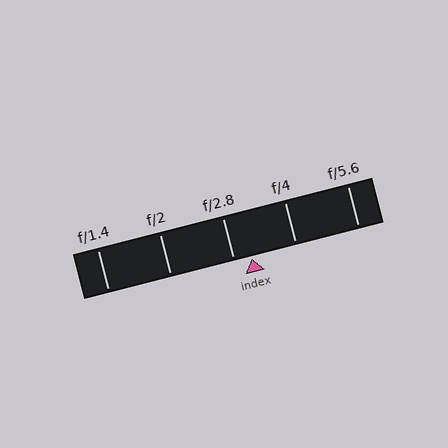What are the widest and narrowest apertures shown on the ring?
The widest aperture shown is f/1.4 and the narrowest is f/5.6.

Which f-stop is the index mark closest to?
The index mark is closest to f/2.8.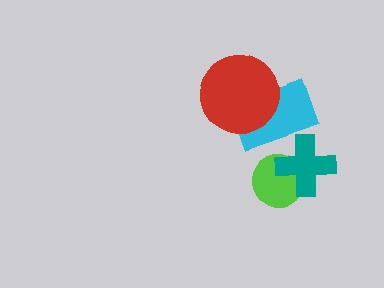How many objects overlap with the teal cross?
2 objects overlap with the teal cross.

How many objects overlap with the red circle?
1 object overlaps with the red circle.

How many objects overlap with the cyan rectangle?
2 objects overlap with the cyan rectangle.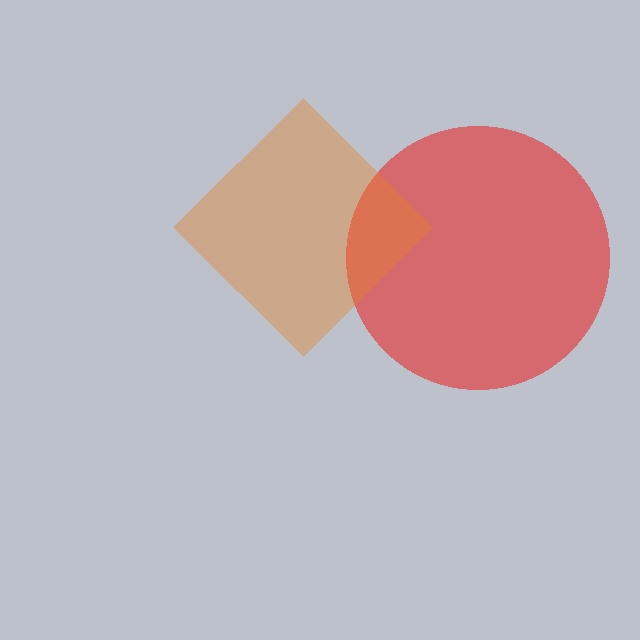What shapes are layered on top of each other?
The layered shapes are: a red circle, an orange diamond.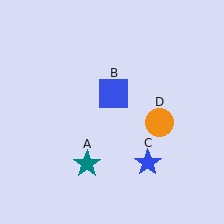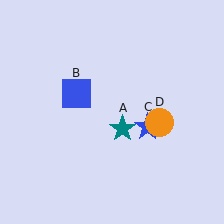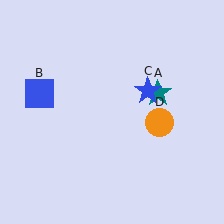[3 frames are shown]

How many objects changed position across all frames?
3 objects changed position: teal star (object A), blue square (object B), blue star (object C).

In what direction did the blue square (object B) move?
The blue square (object B) moved left.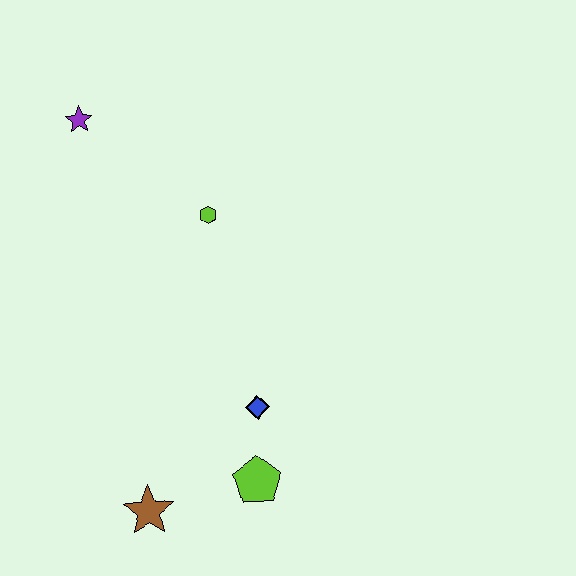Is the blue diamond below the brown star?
No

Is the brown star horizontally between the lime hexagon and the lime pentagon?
No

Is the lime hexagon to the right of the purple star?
Yes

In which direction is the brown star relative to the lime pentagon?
The brown star is to the left of the lime pentagon.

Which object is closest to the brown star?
The lime pentagon is closest to the brown star.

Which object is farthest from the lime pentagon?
The purple star is farthest from the lime pentagon.